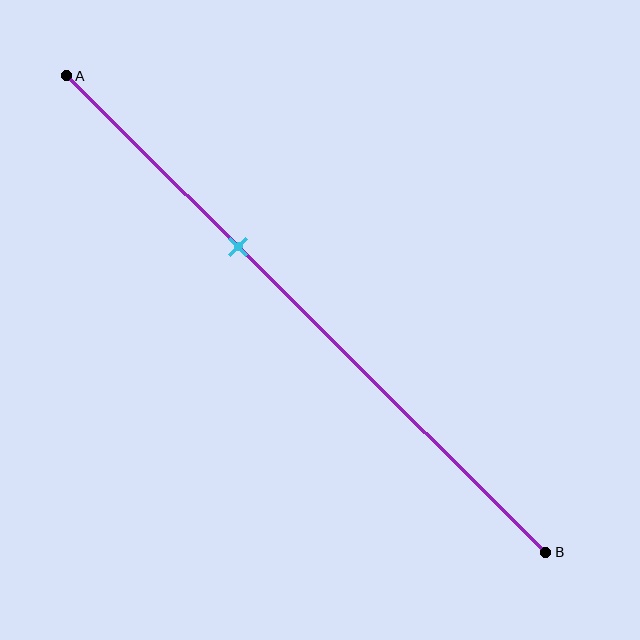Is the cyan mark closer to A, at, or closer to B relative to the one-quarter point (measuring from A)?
The cyan mark is closer to point B than the one-quarter point of segment AB.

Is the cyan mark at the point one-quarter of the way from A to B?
No, the mark is at about 35% from A, not at the 25% one-quarter point.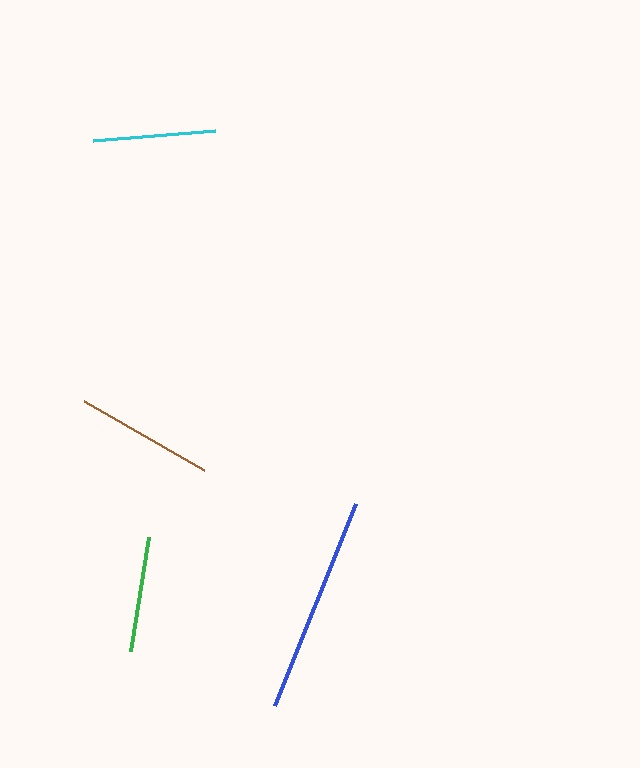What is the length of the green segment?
The green segment is approximately 116 pixels long.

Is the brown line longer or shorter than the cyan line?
The brown line is longer than the cyan line.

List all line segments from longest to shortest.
From longest to shortest: blue, brown, cyan, green.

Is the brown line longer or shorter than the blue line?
The blue line is longer than the brown line.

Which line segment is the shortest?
The green line is the shortest at approximately 116 pixels.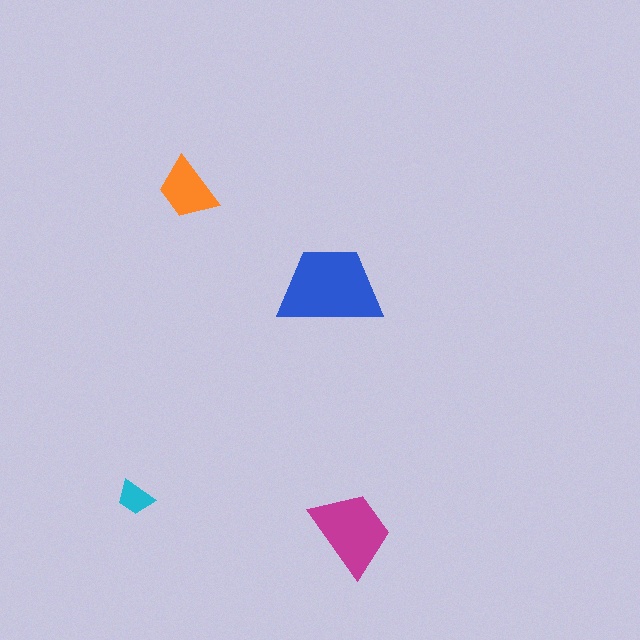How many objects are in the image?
There are 4 objects in the image.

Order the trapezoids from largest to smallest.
the blue one, the magenta one, the orange one, the cyan one.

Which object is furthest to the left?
The cyan trapezoid is leftmost.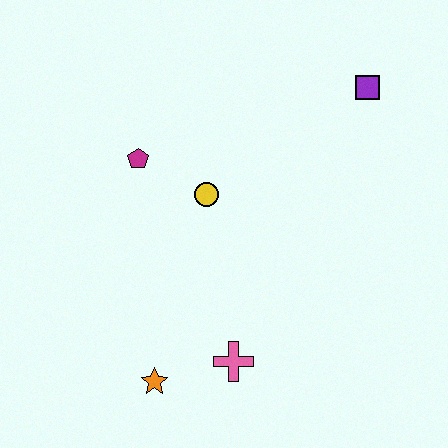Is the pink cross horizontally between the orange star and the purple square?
Yes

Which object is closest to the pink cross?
The orange star is closest to the pink cross.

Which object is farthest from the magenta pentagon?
The purple square is farthest from the magenta pentagon.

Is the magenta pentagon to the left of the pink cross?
Yes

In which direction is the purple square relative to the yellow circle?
The purple square is to the right of the yellow circle.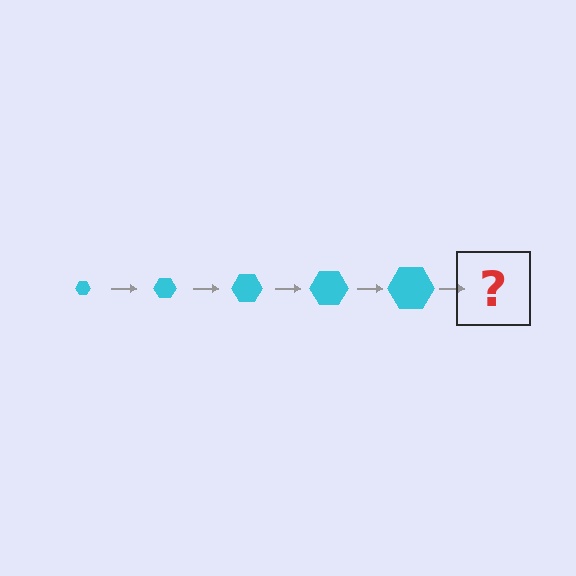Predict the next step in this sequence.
The next step is a cyan hexagon, larger than the previous one.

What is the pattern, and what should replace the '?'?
The pattern is that the hexagon gets progressively larger each step. The '?' should be a cyan hexagon, larger than the previous one.